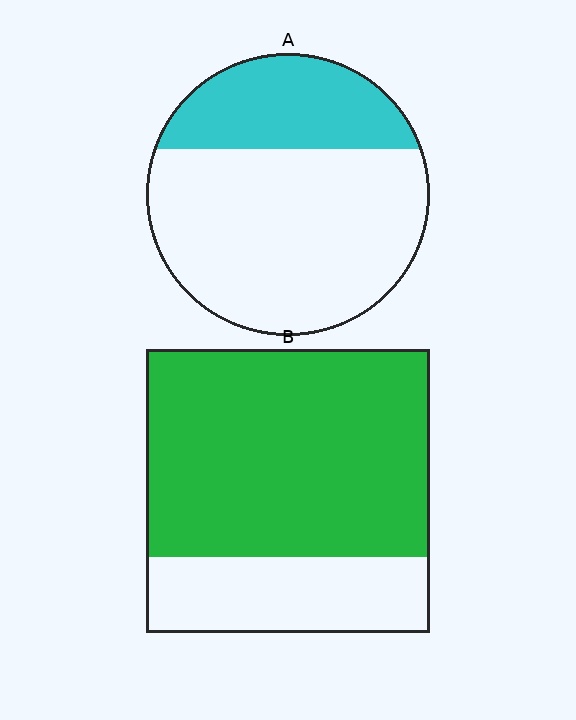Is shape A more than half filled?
No.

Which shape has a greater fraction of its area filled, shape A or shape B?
Shape B.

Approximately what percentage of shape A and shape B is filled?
A is approximately 30% and B is approximately 75%.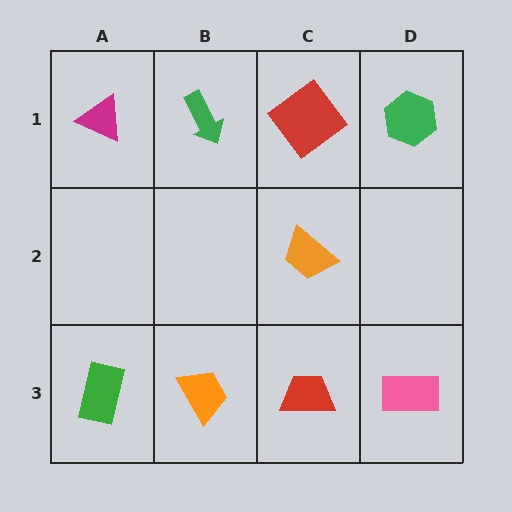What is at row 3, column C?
A red trapezoid.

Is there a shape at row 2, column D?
No, that cell is empty.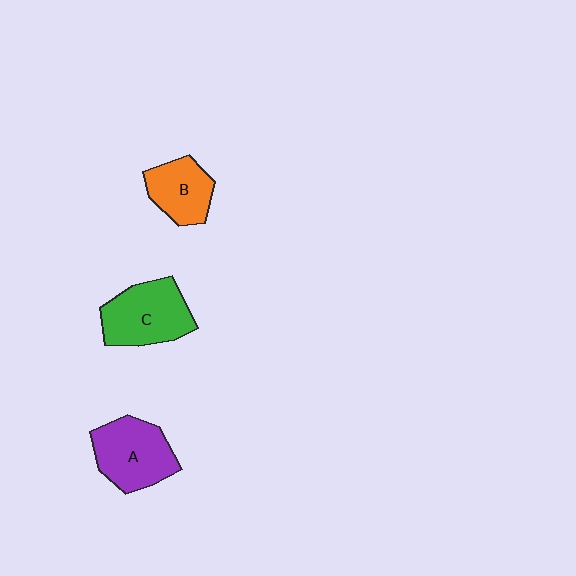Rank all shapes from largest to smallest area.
From largest to smallest: C (green), A (purple), B (orange).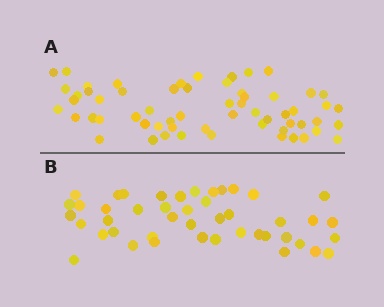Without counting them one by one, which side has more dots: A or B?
Region A (the top region) has more dots.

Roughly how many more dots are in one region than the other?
Region A has approximately 15 more dots than region B.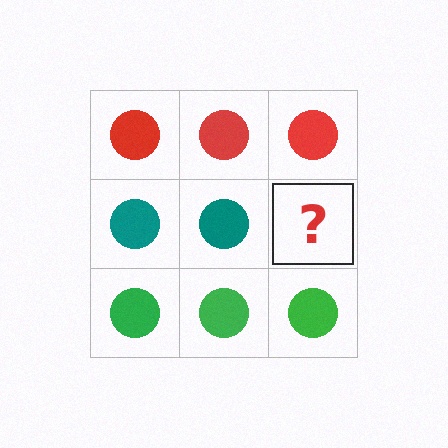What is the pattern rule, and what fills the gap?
The rule is that each row has a consistent color. The gap should be filled with a teal circle.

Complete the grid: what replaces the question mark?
The question mark should be replaced with a teal circle.